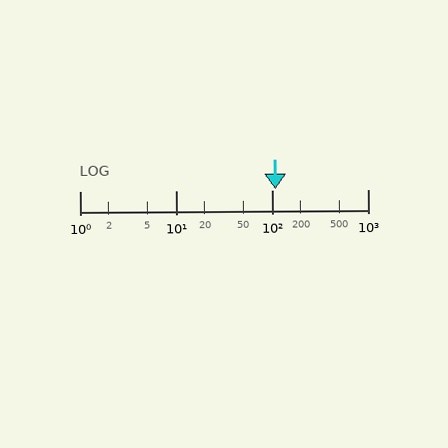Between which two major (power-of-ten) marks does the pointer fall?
The pointer is between 100 and 1000.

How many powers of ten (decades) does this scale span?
The scale spans 3 decades, from 1 to 1000.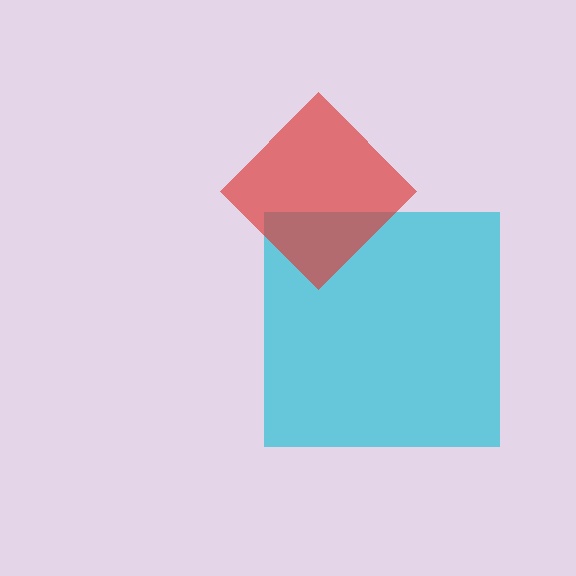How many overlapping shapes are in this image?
There are 2 overlapping shapes in the image.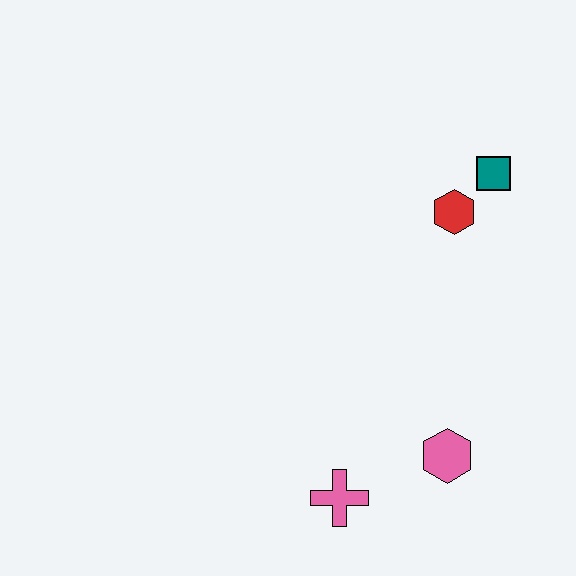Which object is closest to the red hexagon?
The teal square is closest to the red hexagon.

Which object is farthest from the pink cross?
The teal square is farthest from the pink cross.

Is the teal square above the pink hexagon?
Yes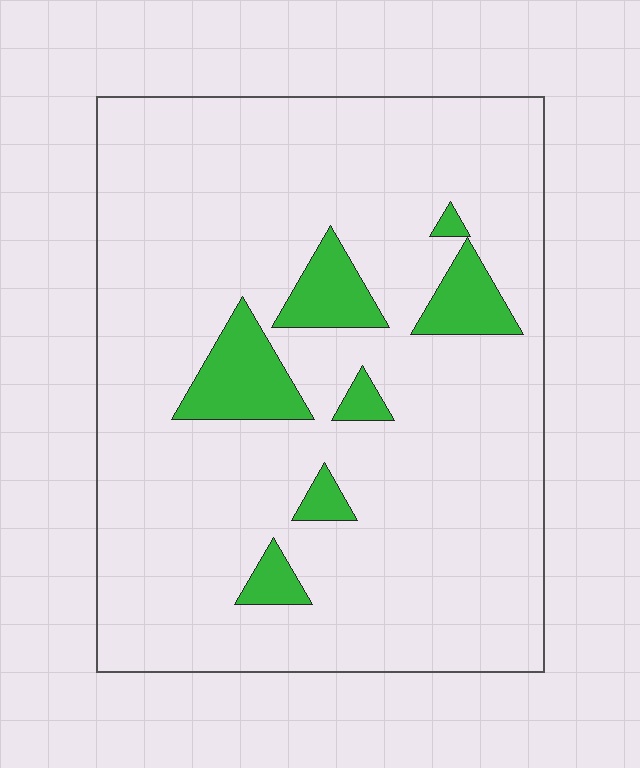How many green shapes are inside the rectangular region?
7.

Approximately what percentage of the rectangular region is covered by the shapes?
Approximately 10%.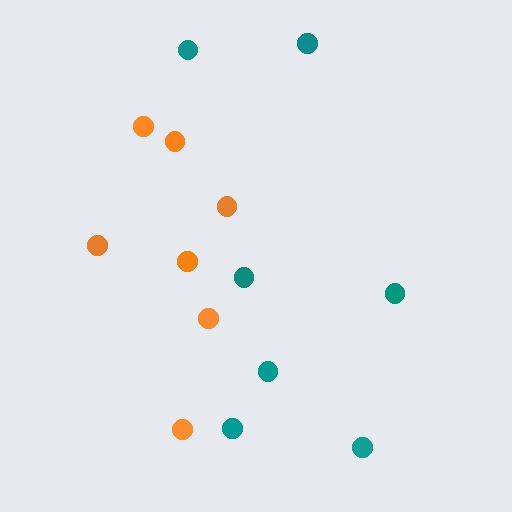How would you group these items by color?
There are 2 groups: one group of orange circles (7) and one group of teal circles (7).